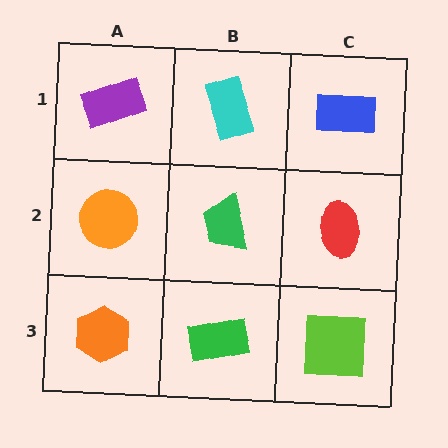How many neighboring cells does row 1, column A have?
2.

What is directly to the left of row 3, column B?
An orange hexagon.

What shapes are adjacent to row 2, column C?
A blue rectangle (row 1, column C), a lime square (row 3, column C), a green trapezoid (row 2, column B).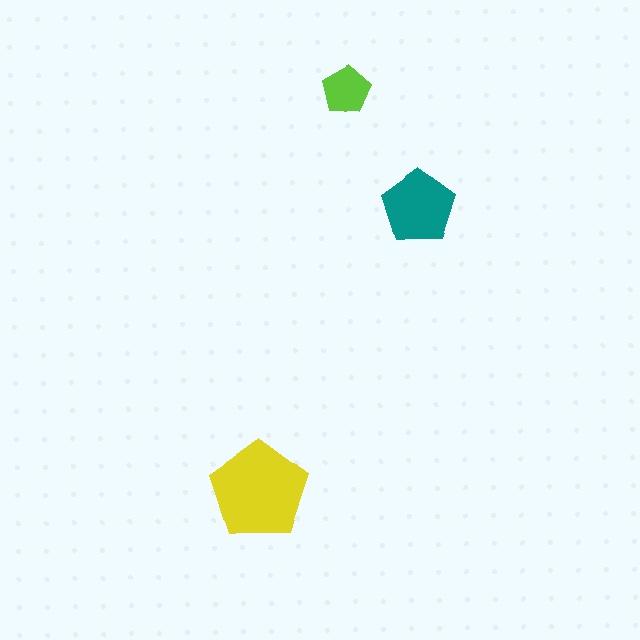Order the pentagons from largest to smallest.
the yellow one, the teal one, the lime one.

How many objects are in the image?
There are 3 objects in the image.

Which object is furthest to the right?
The teal pentagon is rightmost.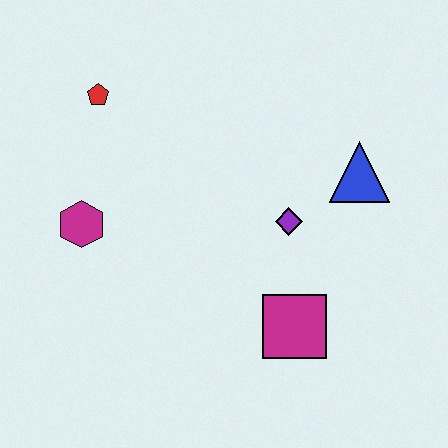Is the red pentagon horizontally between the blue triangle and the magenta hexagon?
Yes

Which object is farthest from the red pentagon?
The magenta square is farthest from the red pentagon.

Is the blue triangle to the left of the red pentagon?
No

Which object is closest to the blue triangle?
The purple diamond is closest to the blue triangle.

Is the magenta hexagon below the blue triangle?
Yes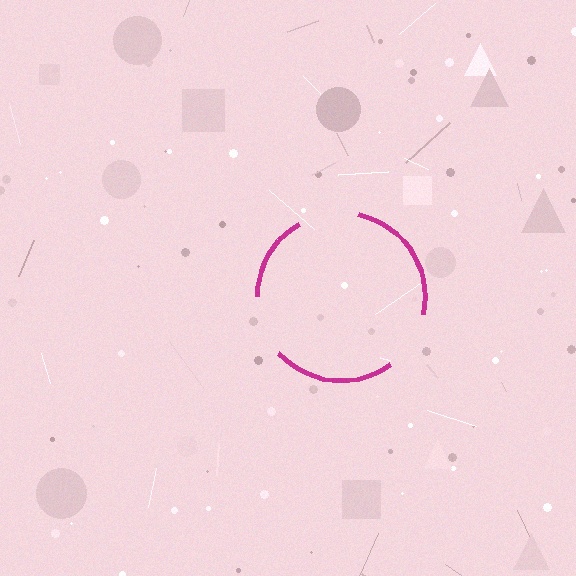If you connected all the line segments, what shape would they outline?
They would outline a circle.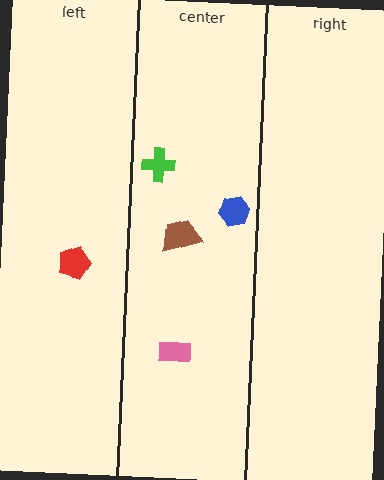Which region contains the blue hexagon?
The center region.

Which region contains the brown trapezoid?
The center region.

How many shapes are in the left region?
1.